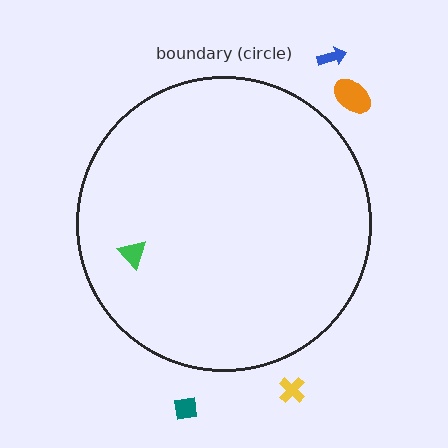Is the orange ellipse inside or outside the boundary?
Outside.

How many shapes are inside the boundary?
1 inside, 4 outside.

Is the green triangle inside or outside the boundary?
Inside.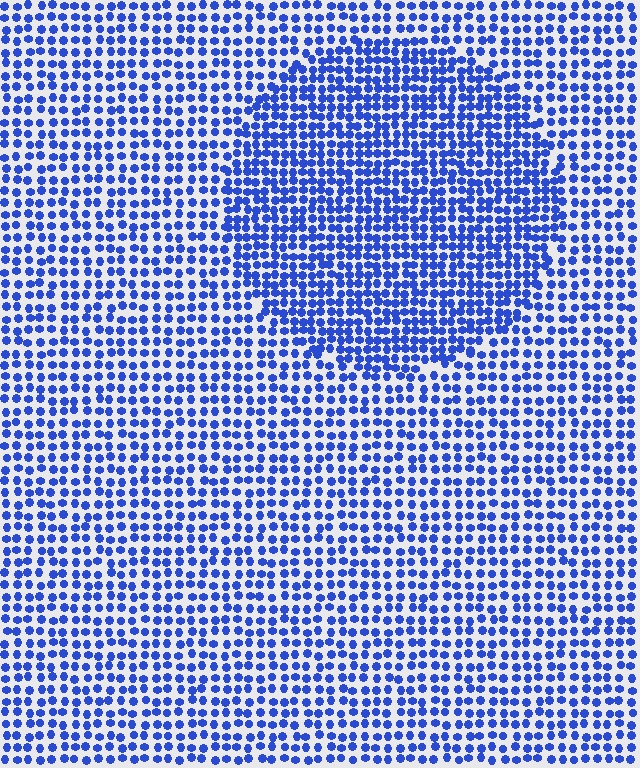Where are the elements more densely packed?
The elements are more densely packed inside the circle boundary.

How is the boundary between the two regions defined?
The boundary is defined by a change in element density (approximately 1.5x ratio). All elements are the same color, size, and shape.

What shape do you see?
I see a circle.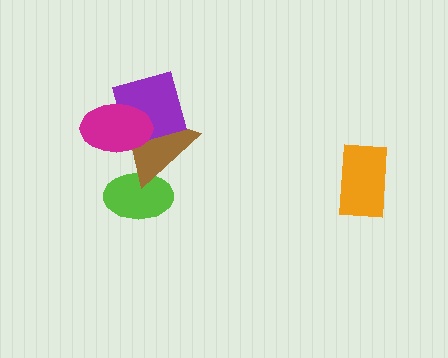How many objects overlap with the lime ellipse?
1 object overlaps with the lime ellipse.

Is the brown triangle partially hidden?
Yes, it is partially covered by another shape.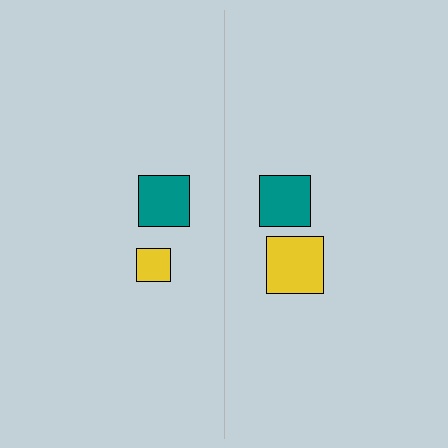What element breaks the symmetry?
The yellow square on the right side has a different size than its mirror counterpart.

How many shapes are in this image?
There are 4 shapes in this image.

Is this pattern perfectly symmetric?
No, the pattern is not perfectly symmetric. The yellow square on the right side has a different size than its mirror counterpart.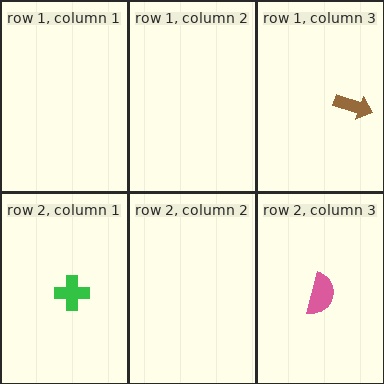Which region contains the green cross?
The row 2, column 1 region.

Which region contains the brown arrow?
The row 1, column 3 region.